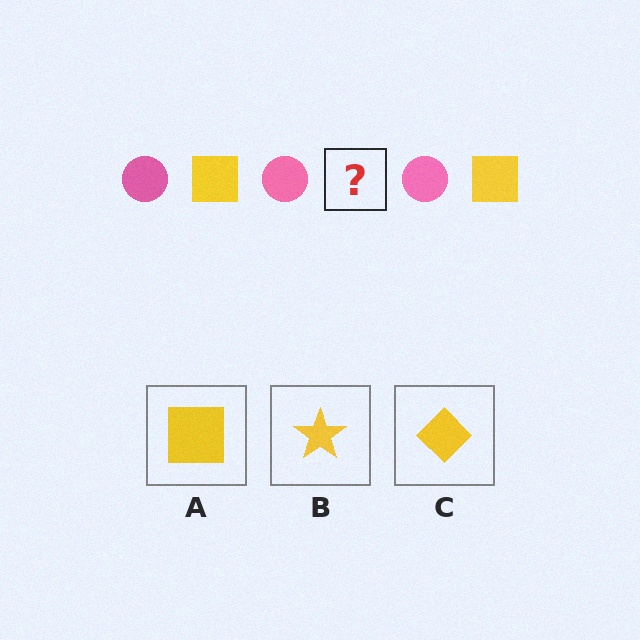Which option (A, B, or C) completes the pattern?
A.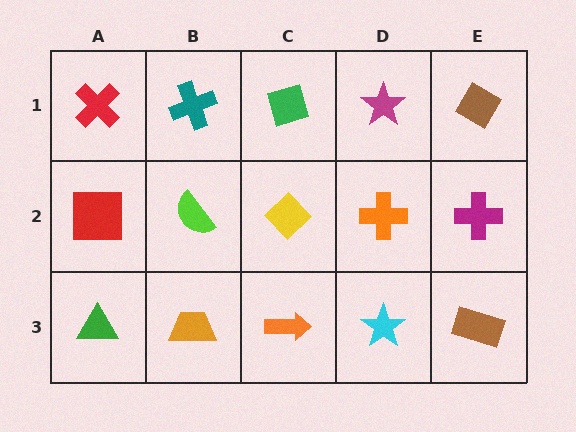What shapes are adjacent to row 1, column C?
A yellow diamond (row 2, column C), a teal cross (row 1, column B), a magenta star (row 1, column D).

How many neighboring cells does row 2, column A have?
3.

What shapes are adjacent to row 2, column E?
A brown diamond (row 1, column E), a brown rectangle (row 3, column E), an orange cross (row 2, column D).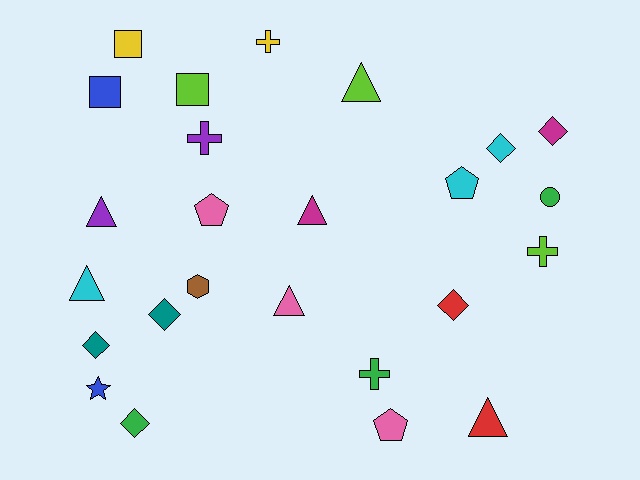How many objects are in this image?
There are 25 objects.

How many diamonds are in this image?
There are 6 diamonds.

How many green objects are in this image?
There are 3 green objects.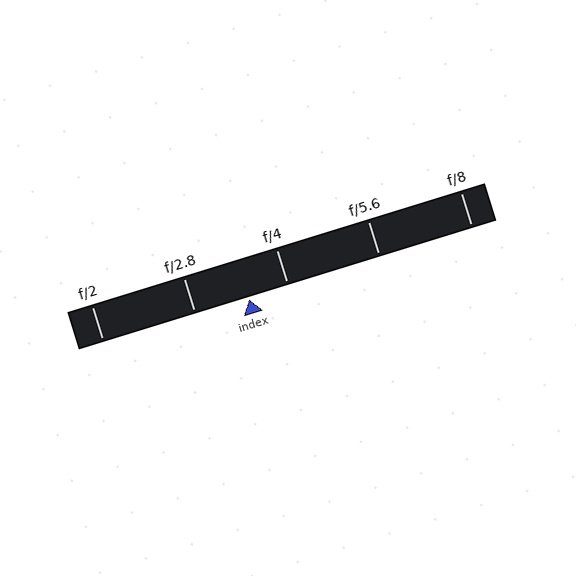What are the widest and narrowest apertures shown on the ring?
The widest aperture shown is f/2 and the narrowest is f/8.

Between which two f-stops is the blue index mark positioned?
The index mark is between f/2.8 and f/4.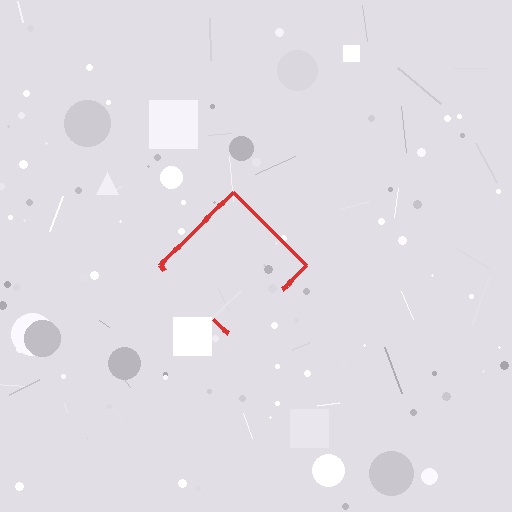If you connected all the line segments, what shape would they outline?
They would outline a diamond.